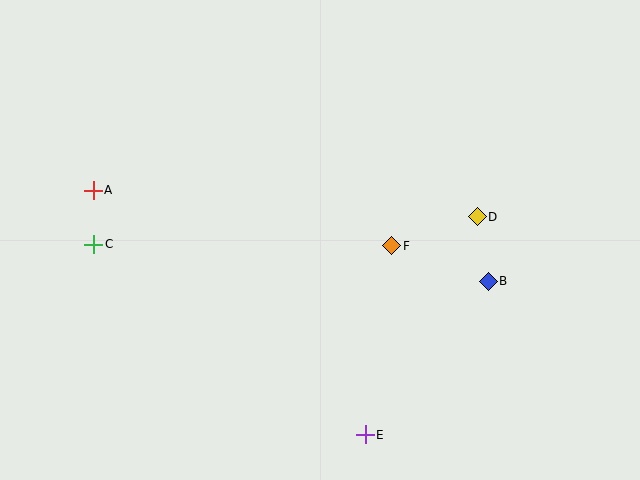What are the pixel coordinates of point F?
Point F is at (392, 246).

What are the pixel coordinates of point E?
Point E is at (365, 435).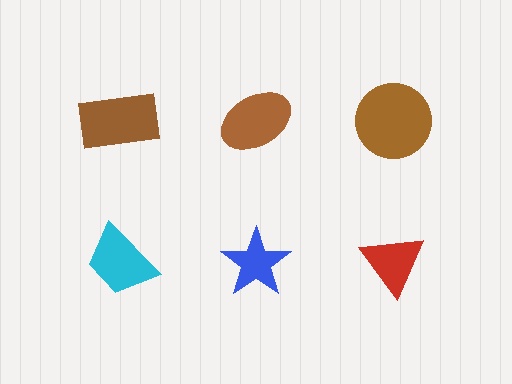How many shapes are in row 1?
3 shapes.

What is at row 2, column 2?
A blue star.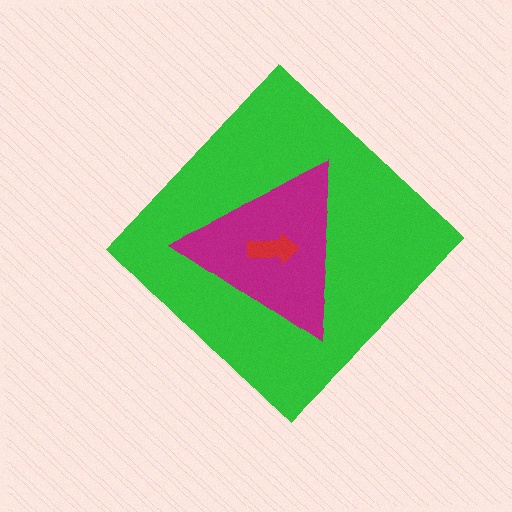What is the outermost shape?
The green diamond.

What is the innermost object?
The red arrow.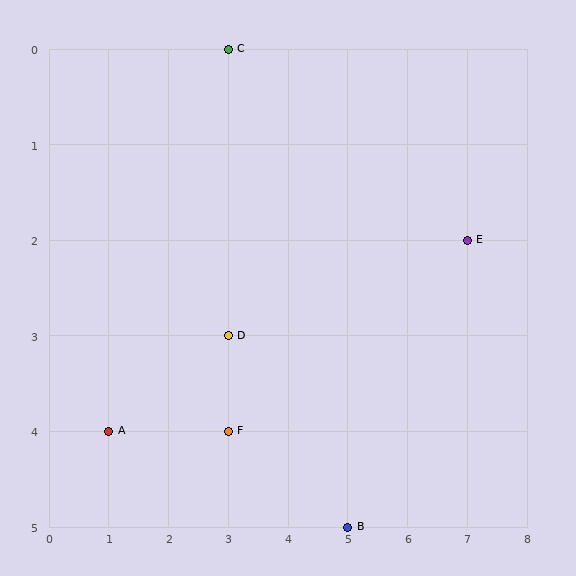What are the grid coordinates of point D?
Point D is at grid coordinates (3, 3).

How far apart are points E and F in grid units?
Points E and F are 4 columns and 2 rows apart (about 4.5 grid units diagonally).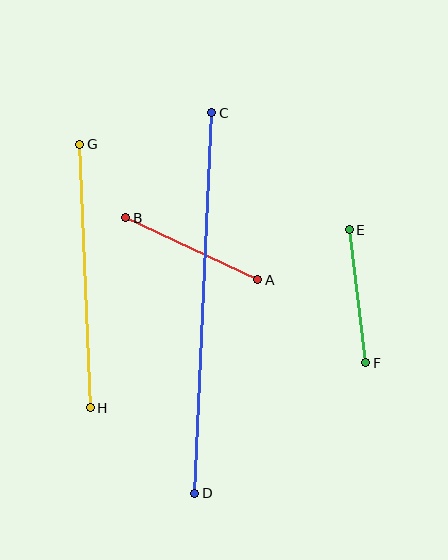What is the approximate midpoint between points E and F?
The midpoint is at approximately (358, 296) pixels.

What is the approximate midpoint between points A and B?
The midpoint is at approximately (192, 249) pixels.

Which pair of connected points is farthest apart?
Points C and D are farthest apart.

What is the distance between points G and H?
The distance is approximately 264 pixels.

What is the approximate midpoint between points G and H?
The midpoint is at approximately (85, 276) pixels.